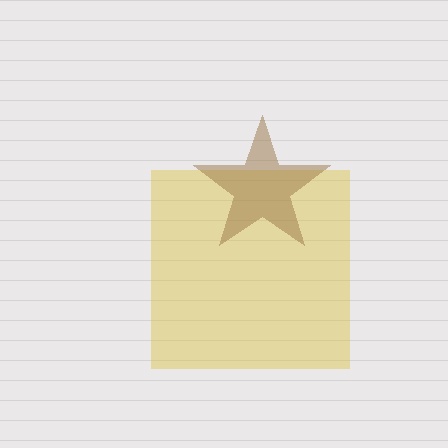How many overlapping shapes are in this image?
There are 2 overlapping shapes in the image.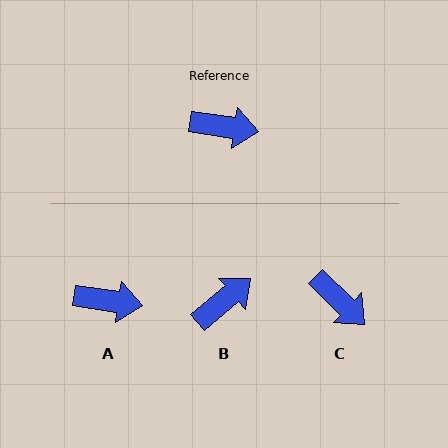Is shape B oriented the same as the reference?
No, it is off by about 49 degrees.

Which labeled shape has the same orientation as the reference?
A.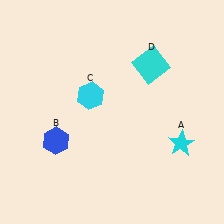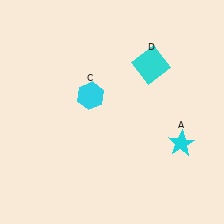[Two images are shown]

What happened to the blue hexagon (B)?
The blue hexagon (B) was removed in Image 2. It was in the bottom-left area of Image 1.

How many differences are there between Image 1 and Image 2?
There is 1 difference between the two images.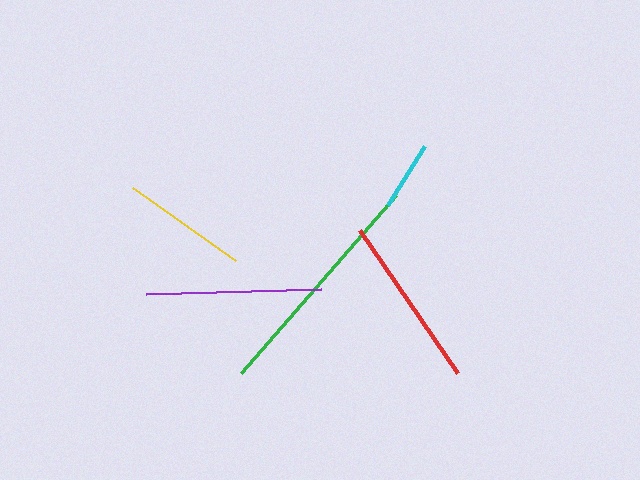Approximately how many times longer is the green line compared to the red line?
The green line is approximately 1.4 times the length of the red line.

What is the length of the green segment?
The green segment is approximately 235 pixels long.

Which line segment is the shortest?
The cyan line is the shortest at approximately 69 pixels.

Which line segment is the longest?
The green line is the longest at approximately 235 pixels.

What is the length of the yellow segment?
The yellow segment is approximately 126 pixels long.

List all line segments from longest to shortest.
From longest to shortest: green, purple, red, yellow, cyan.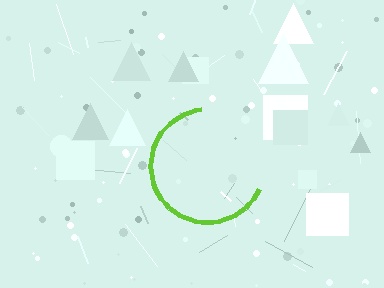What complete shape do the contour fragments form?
The contour fragments form a circle.